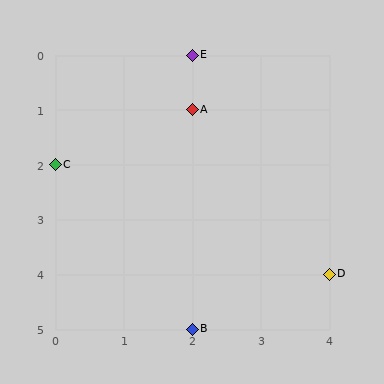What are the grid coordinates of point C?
Point C is at grid coordinates (0, 2).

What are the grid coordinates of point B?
Point B is at grid coordinates (2, 5).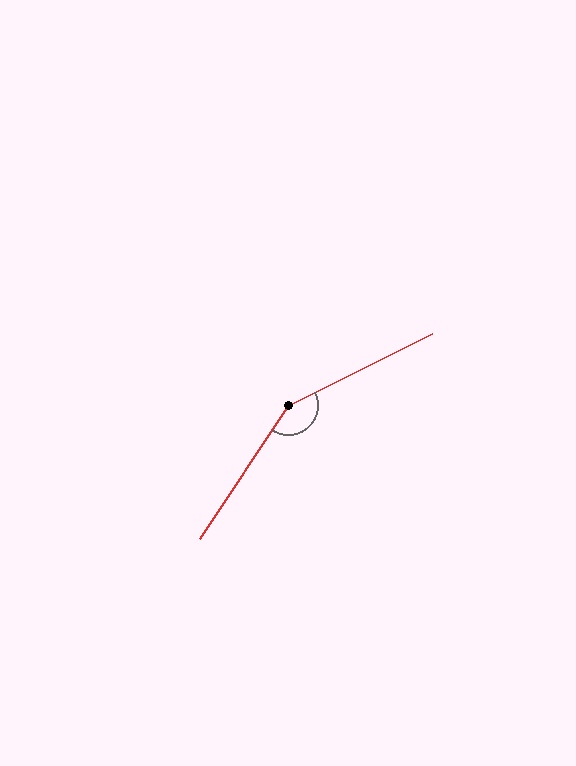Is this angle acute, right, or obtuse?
It is obtuse.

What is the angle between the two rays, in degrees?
Approximately 150 degrees.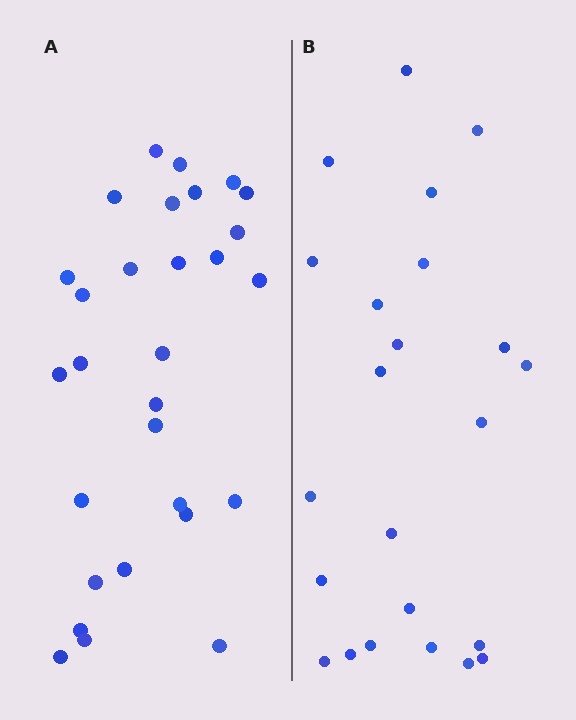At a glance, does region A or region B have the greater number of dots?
Region A (the left region) has more dots.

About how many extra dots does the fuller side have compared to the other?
Region A has about 6 more dots than region B.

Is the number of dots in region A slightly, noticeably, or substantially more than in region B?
Region A has noticeably more, but not dramatically so. The ratio is roughly 1.3 to 1.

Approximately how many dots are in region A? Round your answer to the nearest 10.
About 30 dots. (The exact count is 29, which rounds to 30.)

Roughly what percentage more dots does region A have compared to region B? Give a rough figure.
About 25% more.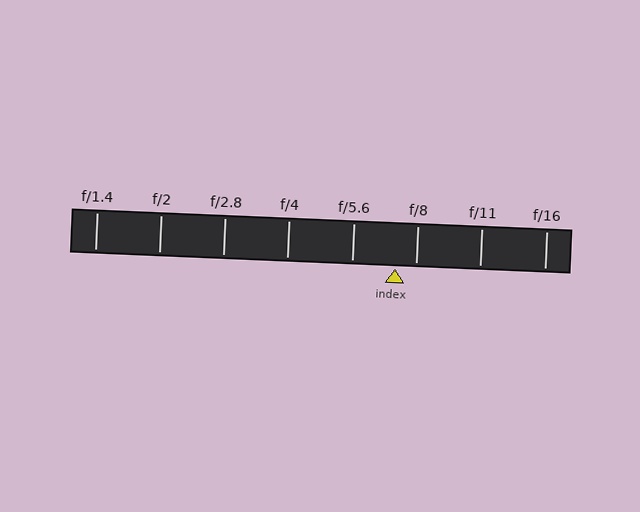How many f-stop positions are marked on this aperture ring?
There are 8 f-stop positions marked.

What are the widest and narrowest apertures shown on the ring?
The widest aperture shown is f/1.4 and the narrowest is f/16.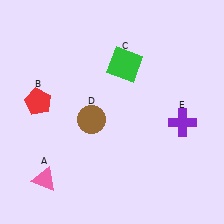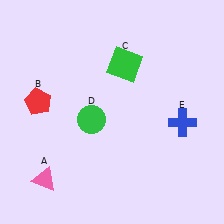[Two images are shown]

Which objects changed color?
D changed from brown to green. E changed from purple to blue.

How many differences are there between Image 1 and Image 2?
There are 2 differences between the two images.